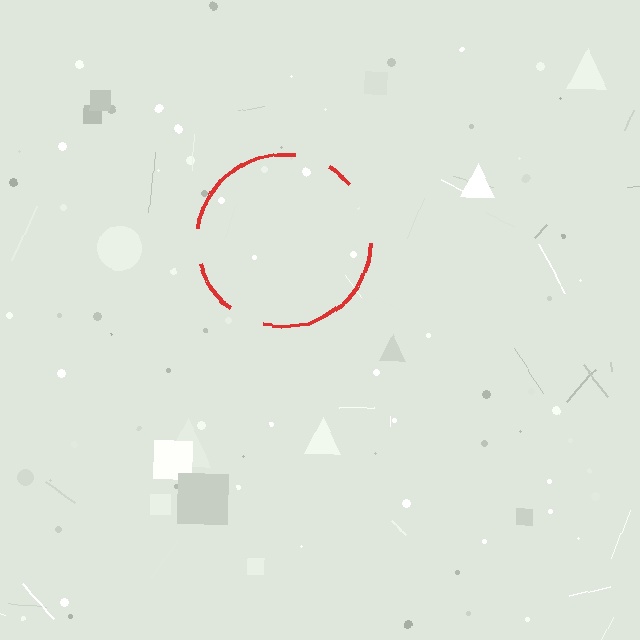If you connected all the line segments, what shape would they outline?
They would outline a circle.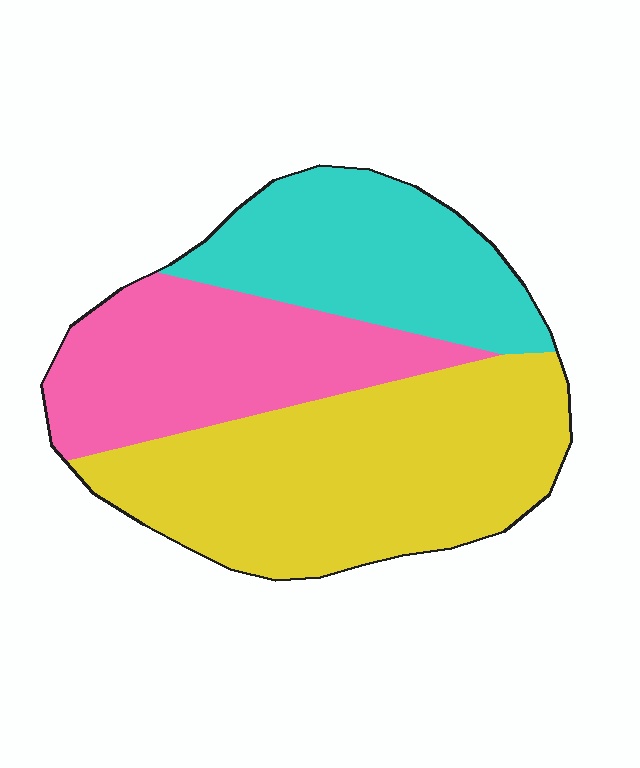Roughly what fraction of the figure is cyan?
Cyan takes up about one quarter (1/4) of the figure.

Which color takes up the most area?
Yellow, at roughly 45%.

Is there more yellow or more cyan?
Yellow.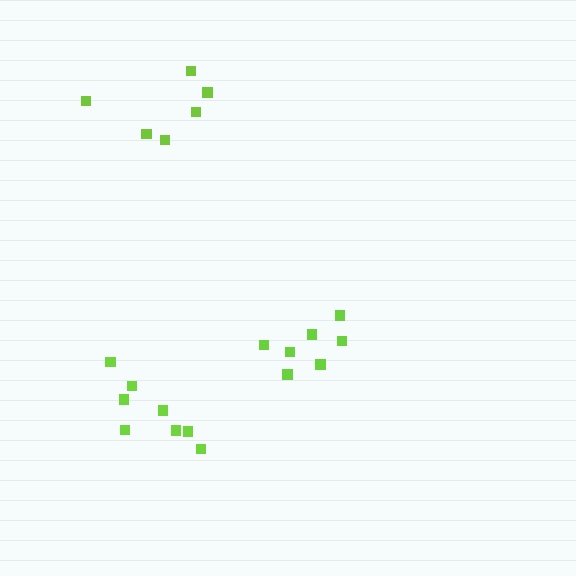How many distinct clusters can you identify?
There are 3 distinct clusters.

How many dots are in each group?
Group 1: 6 dots, Group 2: 7 dots, Group 3: 8 dots (21 total).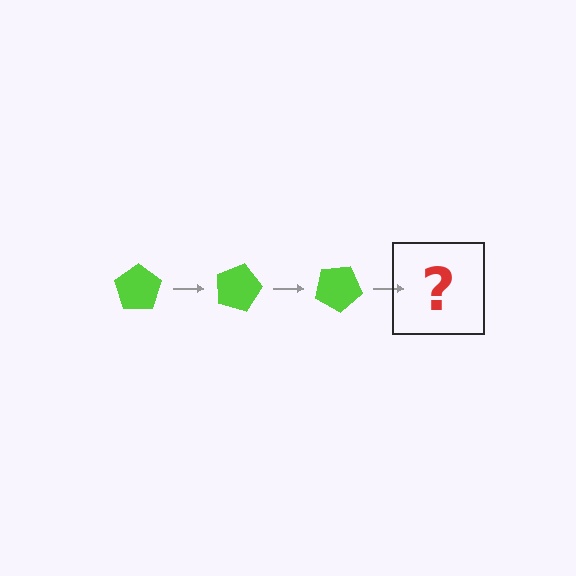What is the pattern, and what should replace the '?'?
The pattern is that the pentagon rotates 15 degrees each step. The '?' should be a lime pentagon rotated 45 degrees.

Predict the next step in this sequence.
The next step is a lime pentagon rotated 45 degrees.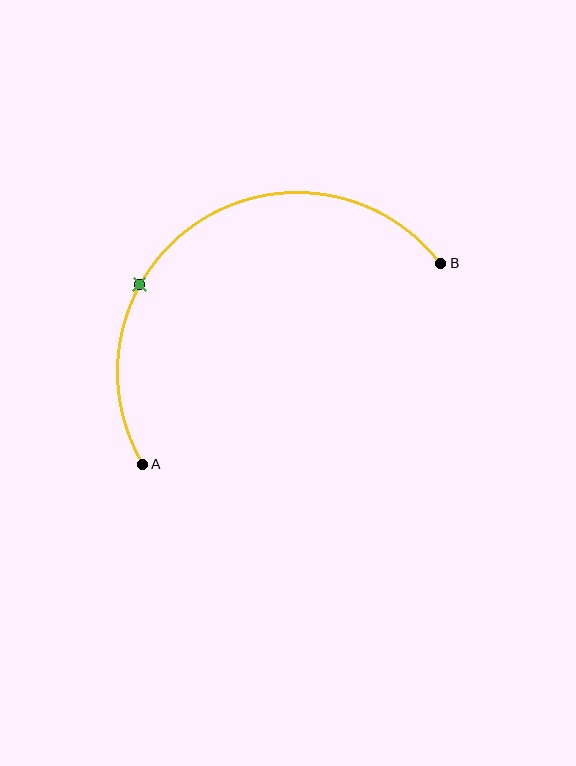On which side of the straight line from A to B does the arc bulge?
The arc bulges above and to the left of the straight line connecting A and B.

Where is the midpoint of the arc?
The arc midpoint is the point on the curve farthest from the straight line joining A and B. It sits above and to the left of that line.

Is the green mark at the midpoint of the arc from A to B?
No. The green mark lies on the arc but is closer to endpoint A. The arc midpoint would be at the point on the curve equidistant along the arc from both A and B.